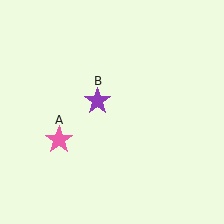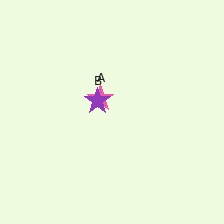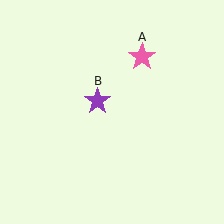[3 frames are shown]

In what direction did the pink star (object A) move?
The pink star (object A) moved up and to the right.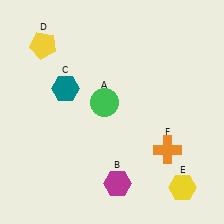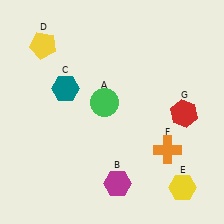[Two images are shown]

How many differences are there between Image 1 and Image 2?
There is 1 difference between the two images.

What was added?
A red hexagon (G) was added in Image 2.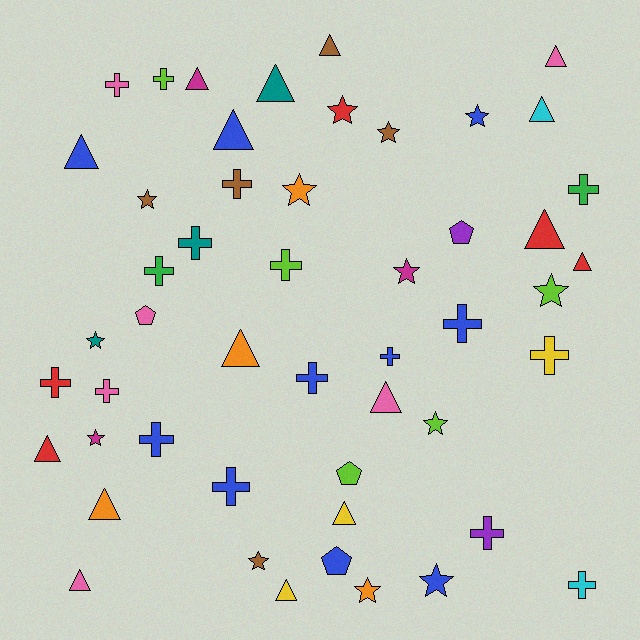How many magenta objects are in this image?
There are 3 magenta objects.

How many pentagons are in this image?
There are 4 pentagons.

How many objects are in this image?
There are 50 objects.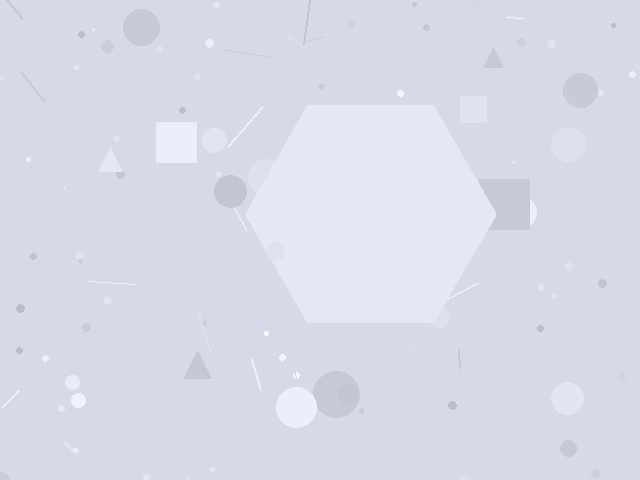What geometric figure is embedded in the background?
A hexagon is embedded in the background.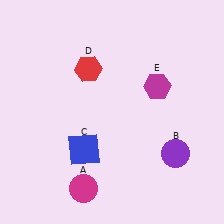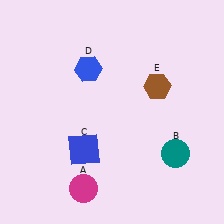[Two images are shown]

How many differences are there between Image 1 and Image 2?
There are 3 differences between the two images.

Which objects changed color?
B changed from purple to teal. D changed from red to blue. E changed from magenta to brown.